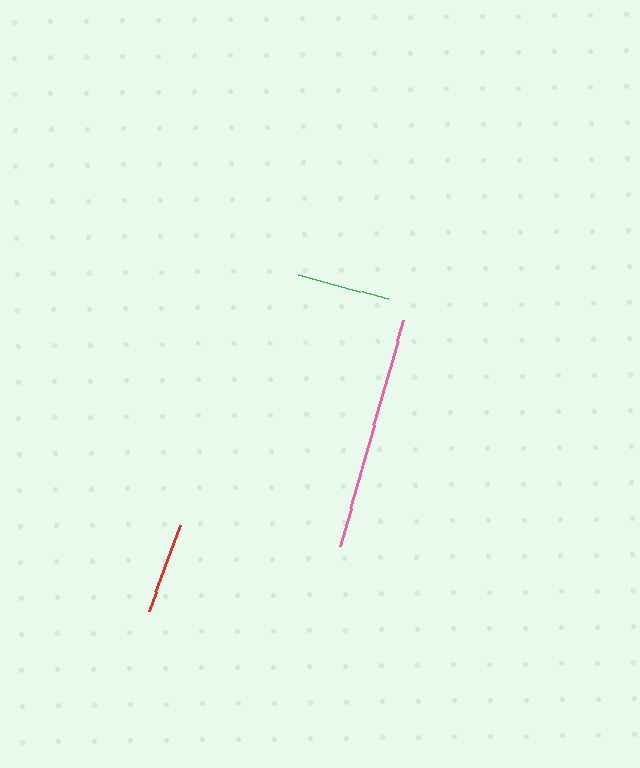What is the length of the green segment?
The green segment is approximately 94 pixels long.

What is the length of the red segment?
The red segment is approximately 92 pixels long.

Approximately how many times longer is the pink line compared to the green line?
The pink line is approximately 2.5 times the length of the green line.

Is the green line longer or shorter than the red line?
The green line is longer than the red line.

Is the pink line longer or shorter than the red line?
The pink line is longer than the red line.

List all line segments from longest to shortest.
From longest to shortest: pink, green, red.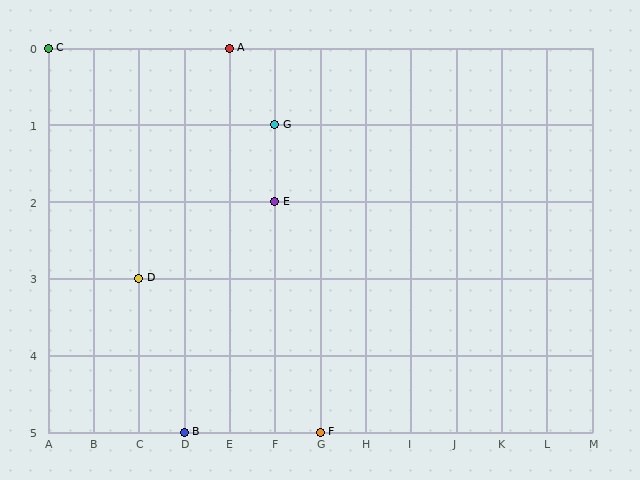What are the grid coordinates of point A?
Point A is at grid coordinates (E, 0).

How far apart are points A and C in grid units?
Points A and C are 4 columns apart.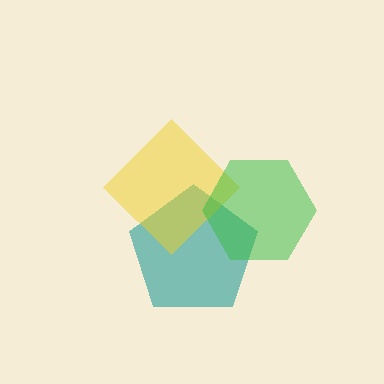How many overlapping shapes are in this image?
There are 3 overlapping shapes in the image.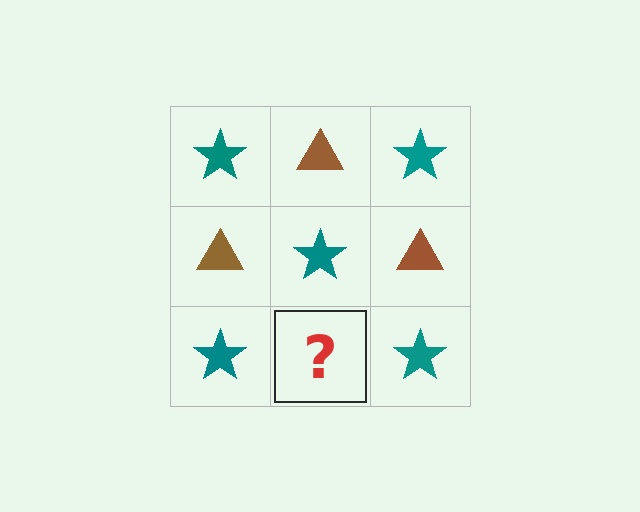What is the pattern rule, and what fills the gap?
The rule is that it alternates teal star and brown triangle in a checkerboard pattern. The gap should be filled with a brown triangle.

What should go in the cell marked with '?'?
The missing cell should contain a brown triangle.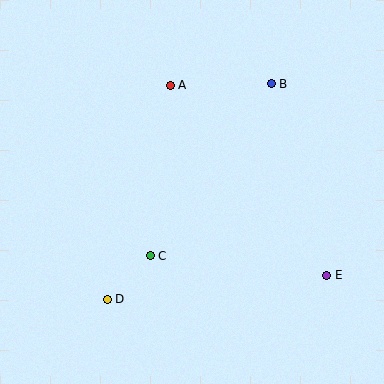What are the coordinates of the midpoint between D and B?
The midpoint between D and B is at (189, 191).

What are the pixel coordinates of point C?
Point C is at (150, 256).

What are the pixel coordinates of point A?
Point A is at (170, 85).